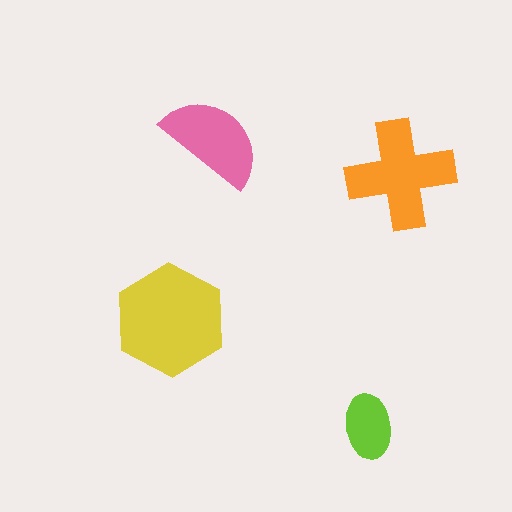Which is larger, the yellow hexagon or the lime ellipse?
The yellow hexagon.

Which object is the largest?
The yellow hexagon.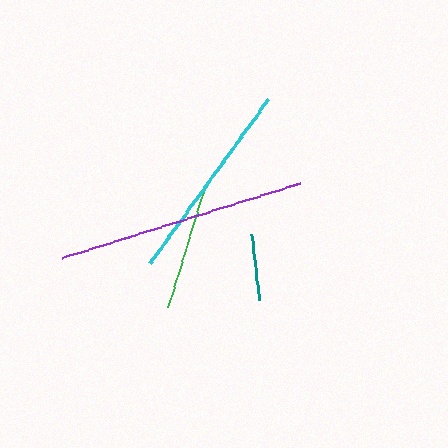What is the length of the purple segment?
The purple segment is approximately 249 pixels long.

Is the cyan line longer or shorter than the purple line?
The purple line is longer than the cyan line.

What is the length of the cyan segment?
The cyan segment is approximately 202 pixels long.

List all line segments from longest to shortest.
From longest to shortest: purple, cyan, green, teal.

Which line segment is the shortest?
The teal line is the shortest at approximately 67 pixels.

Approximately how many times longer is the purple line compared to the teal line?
The purple line is approximately 3.7 times the length of the teal line.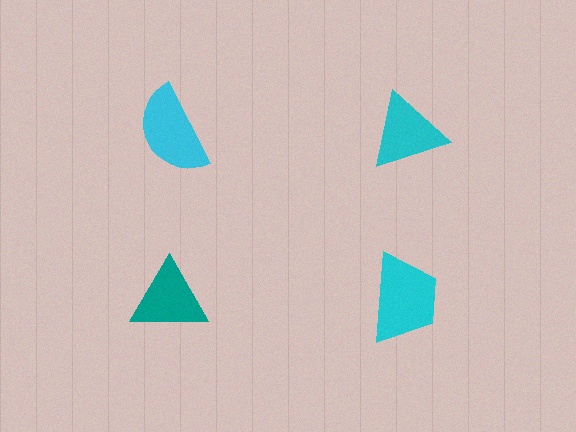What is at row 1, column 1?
A cyan semicircle.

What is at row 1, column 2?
A cyan triangle.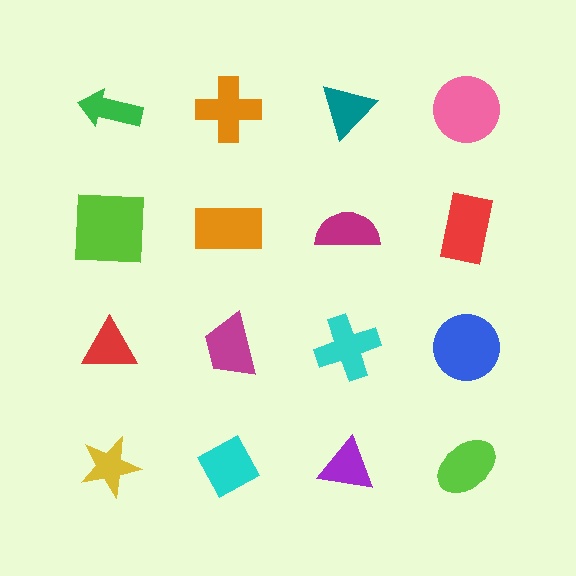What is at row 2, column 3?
A magenta semicircle.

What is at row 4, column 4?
A lime ellipse.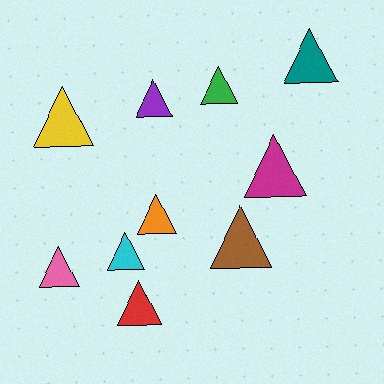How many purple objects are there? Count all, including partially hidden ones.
There is 1 purple object.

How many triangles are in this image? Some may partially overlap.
There are 10 triangles.